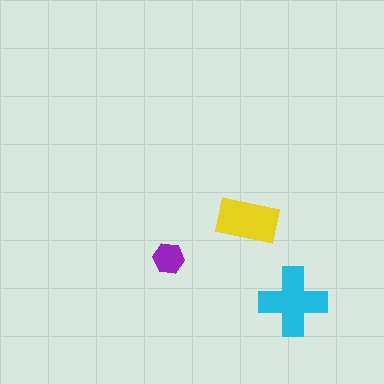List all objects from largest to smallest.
The cyan cross, the yellow rectangle, the purple hexagon.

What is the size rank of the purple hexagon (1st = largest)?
3rd.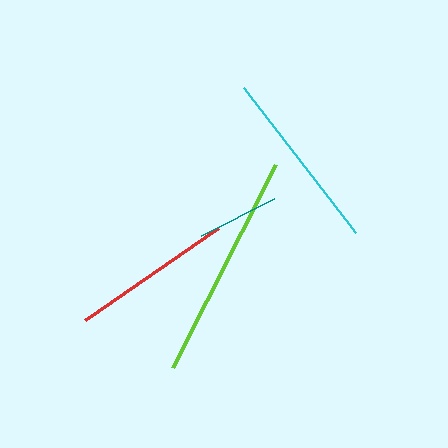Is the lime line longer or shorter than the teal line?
The lime line is longer than the teal line.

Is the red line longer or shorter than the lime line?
The lime line is longer than the red line.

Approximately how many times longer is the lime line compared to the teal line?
The lime line is approximately 2.8 times the length of the teal line.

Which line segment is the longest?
The lime line is the longest at approximately 227 pixels.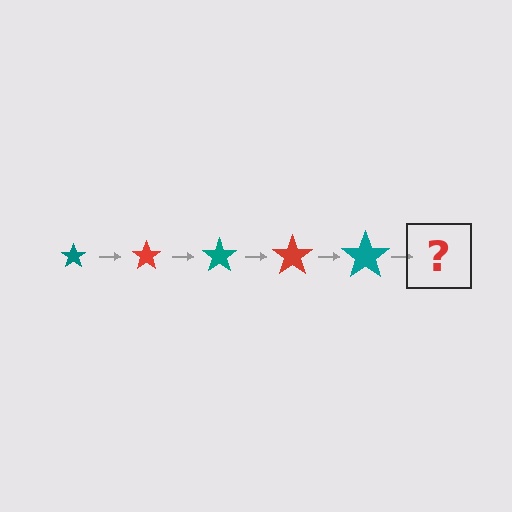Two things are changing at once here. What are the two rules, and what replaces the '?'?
The two rules are that the star grows larger each step and the color cycles through teal and red. The '?' should be a red star, larger than the previous one.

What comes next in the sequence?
The next element should be a red star, larger than the previous one.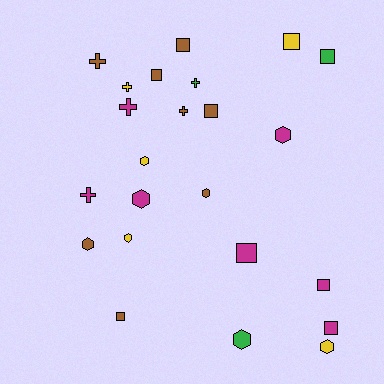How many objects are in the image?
There are 23 objects.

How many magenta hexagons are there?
There are 2 magenta hexagons.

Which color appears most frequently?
Brown, with 8 objects.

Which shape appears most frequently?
Square, with 9 objects.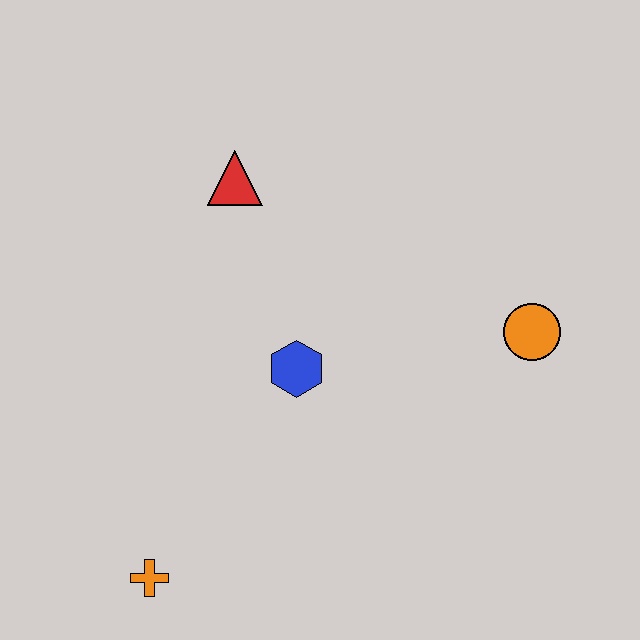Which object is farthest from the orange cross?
The orange circle is farthest from the orange cross.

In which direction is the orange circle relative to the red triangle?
The orange circle is to the right of the red triangle.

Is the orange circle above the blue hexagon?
Yes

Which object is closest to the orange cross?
The blue hexagon is closest to the orange cross.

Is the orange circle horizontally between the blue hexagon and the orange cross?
No